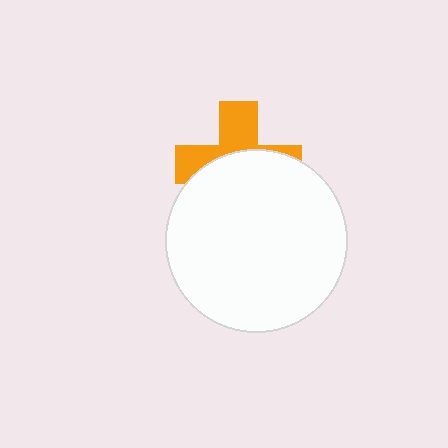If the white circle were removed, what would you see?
You would see the complete orange cross.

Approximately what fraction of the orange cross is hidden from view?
Roughly 59% of the orange cross is hidden behind the white circle.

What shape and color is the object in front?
The object in front is a white circle.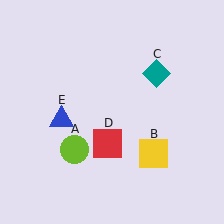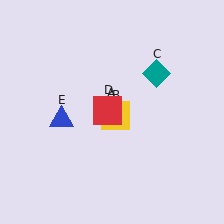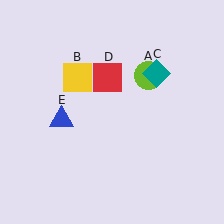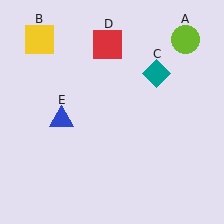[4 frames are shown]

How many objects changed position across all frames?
3 objects changed position: lime circle (object A), yellow square (object B), red square (object D).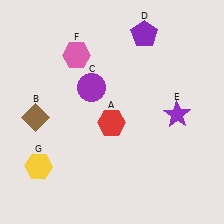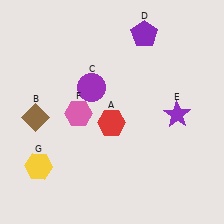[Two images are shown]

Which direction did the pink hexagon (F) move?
The pink hexagon (F) moved down.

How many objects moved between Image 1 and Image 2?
1 object moved between the two images.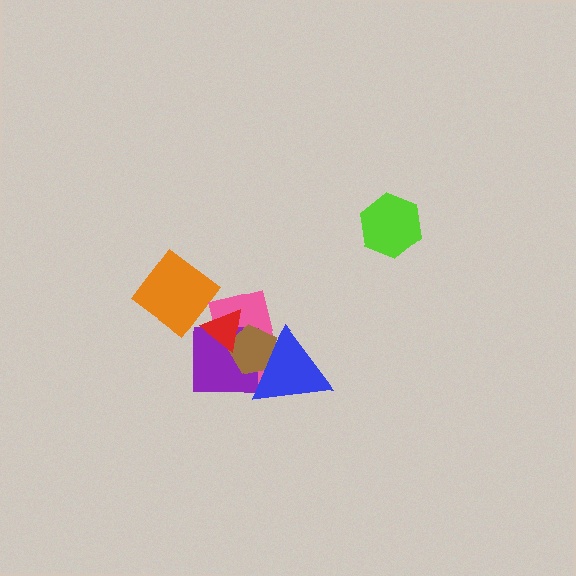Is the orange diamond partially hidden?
Yes, it is partially covered by another shape.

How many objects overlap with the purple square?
4 objects overlap with the purple square.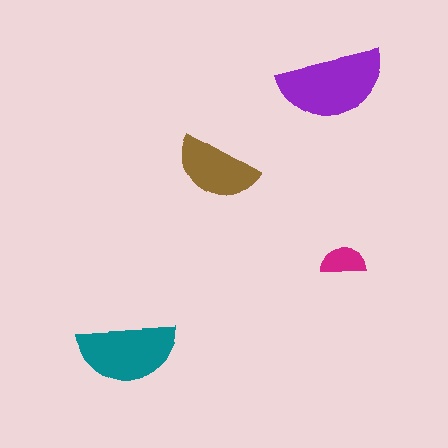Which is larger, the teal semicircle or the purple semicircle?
The purple one.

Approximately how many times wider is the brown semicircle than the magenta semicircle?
About 2 times wider.